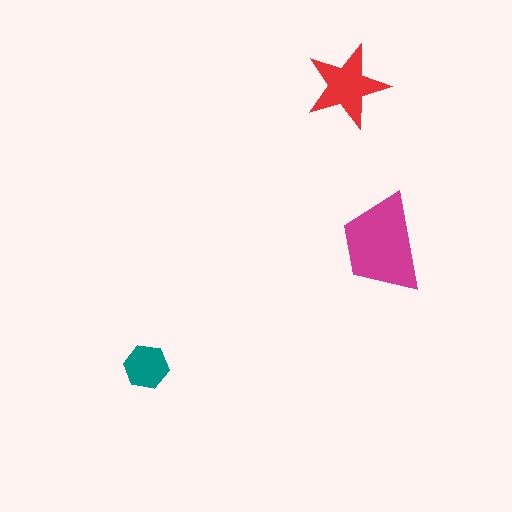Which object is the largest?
The magenta trapezoid.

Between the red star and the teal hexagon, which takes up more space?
The red star.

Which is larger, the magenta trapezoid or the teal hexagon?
The magenta trapezoid.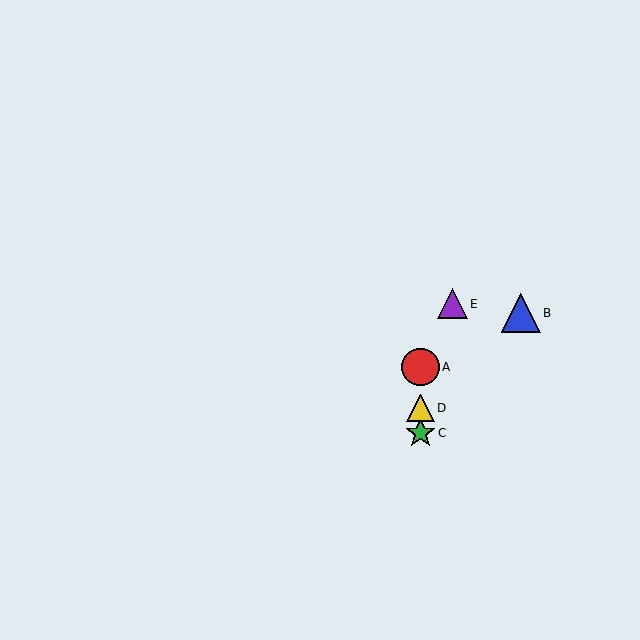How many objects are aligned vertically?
3 objects (A, C, D) are aligned vertically.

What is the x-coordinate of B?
Object B is at x≈521.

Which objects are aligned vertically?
Objects A, C, D are aligned vertically.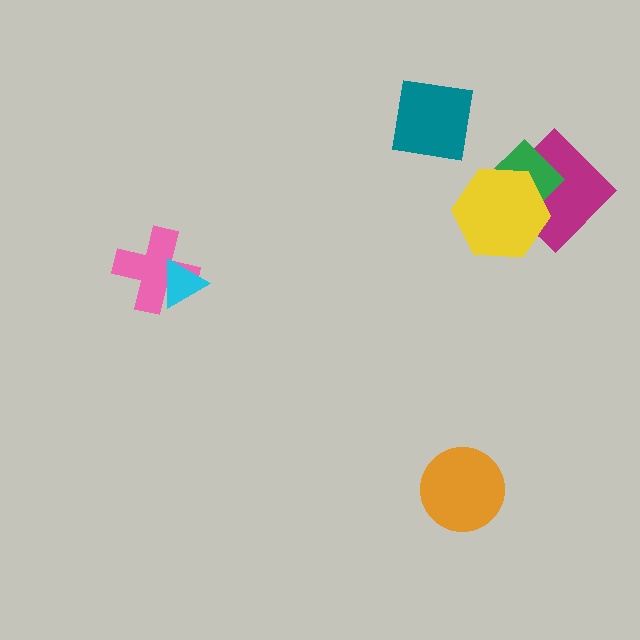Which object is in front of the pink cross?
The cyan triangle is in front of the pink cross.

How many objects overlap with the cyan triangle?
1 object overlaps with the cyan triangle.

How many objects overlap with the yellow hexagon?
2 objects overlap with the yellow hexagon.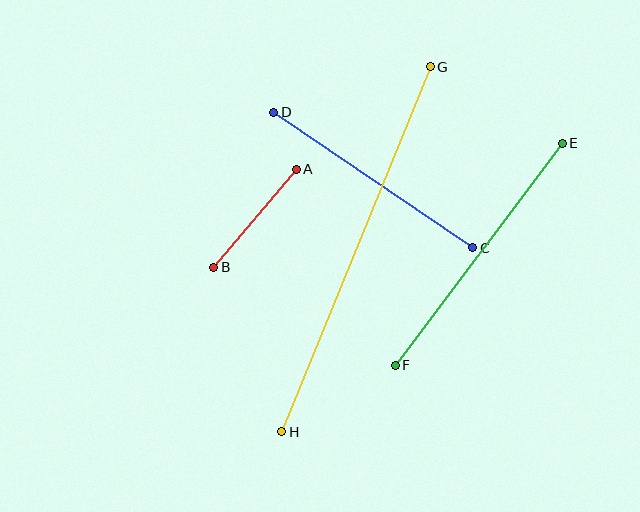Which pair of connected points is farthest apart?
Points G and H are farthest apart.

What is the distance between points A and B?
The distance is approximately 128 pixels.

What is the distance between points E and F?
The distance is approximately 278 pixels.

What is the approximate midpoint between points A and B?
The midpoint is at approximately (255, 218) pixels.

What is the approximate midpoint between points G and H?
The midpoint is at approximately (356, 249) pixels.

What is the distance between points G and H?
The distance is approximately 394 pixels.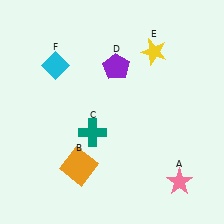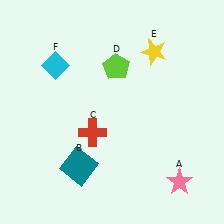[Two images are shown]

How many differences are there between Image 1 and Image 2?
There are 3 differences between the two images.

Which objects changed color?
B changed from orange to teal. C changed from teal to red. D changed from purple to lime.